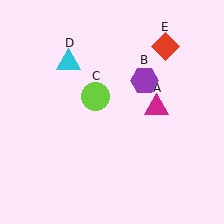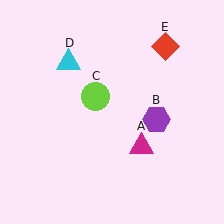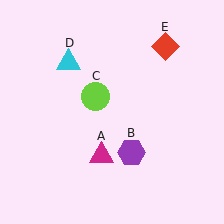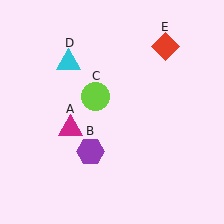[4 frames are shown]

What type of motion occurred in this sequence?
The magenta triangle (object A), purple hexagon (object B) rotated clockwise around the center of the scene.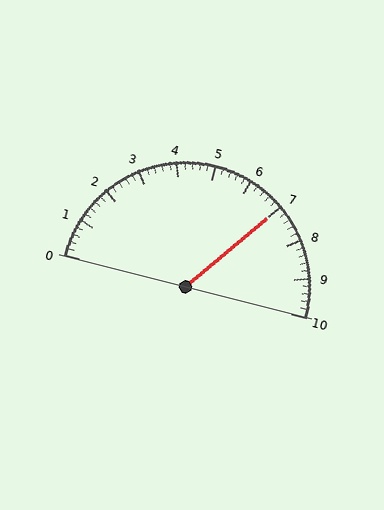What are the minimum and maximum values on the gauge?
The gauge ranges from 0 to 10.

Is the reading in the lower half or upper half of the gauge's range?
The reading is in the upper half of the range (0 to 10).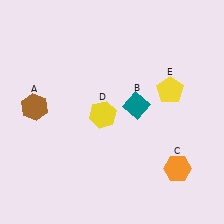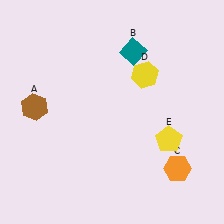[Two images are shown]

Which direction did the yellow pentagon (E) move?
The yellow pentagon (E) moved down.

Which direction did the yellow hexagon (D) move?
The yellow hexagon (D) moved right.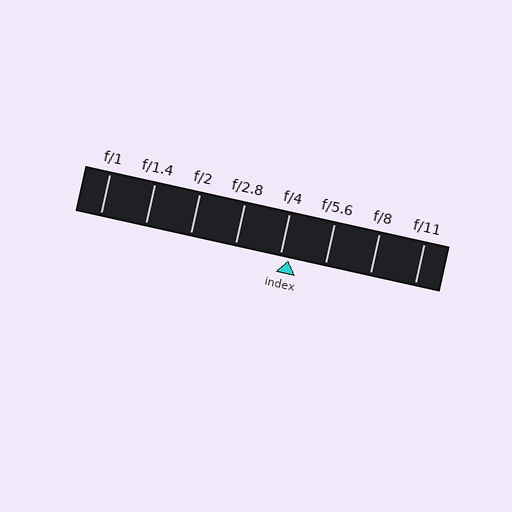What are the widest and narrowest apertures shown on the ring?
The widest aperture shown is f/1 and the narrowest is f/11.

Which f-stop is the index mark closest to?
The index mark is closest to f/4.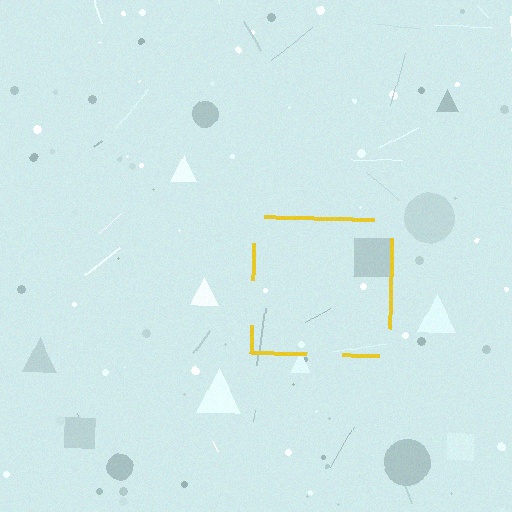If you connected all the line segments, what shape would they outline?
They would outline a square.